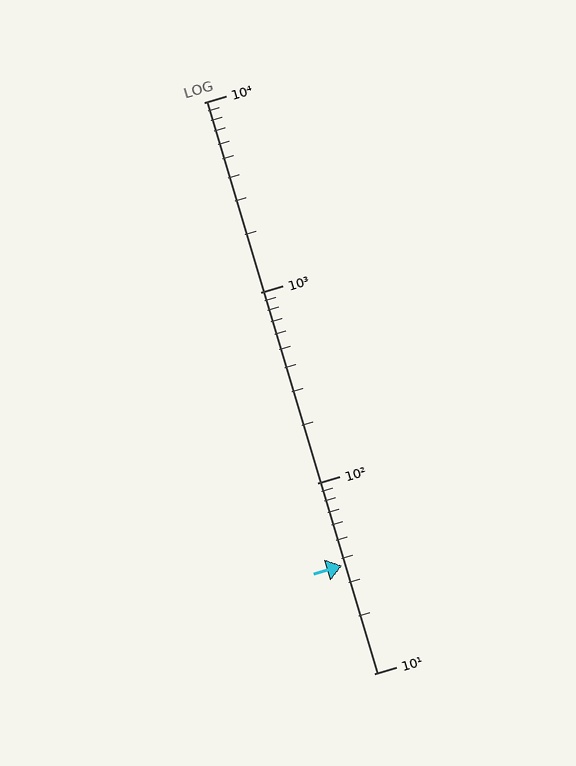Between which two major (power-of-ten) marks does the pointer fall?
The pointer is between 10 and 100.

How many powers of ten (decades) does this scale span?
The scale spans 3 decades, from 10 to 10000.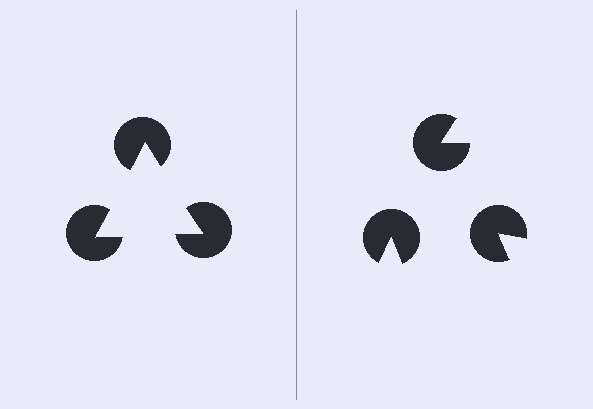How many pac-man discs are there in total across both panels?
6 — 3 on each side.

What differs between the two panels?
The pac-man discs are positioned identically on both sides; only the wedge orientations differ. On the left they align to a triangle; on the right they are misaligned.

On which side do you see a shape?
An illusory triangle appears on the left side. On the right side the wedge cuts are rotated, so no coherent shape forms.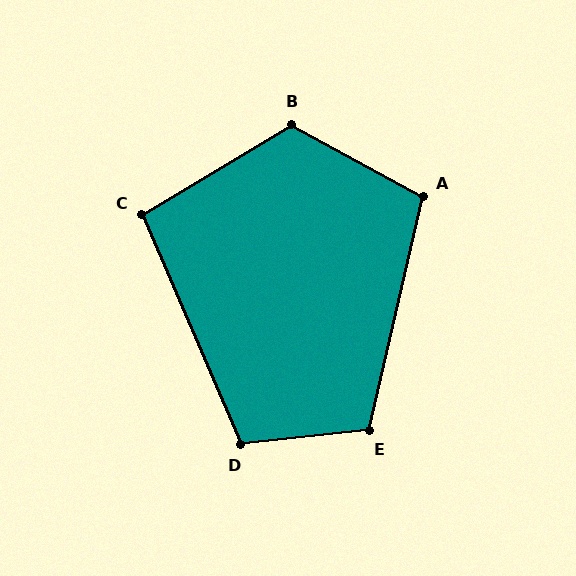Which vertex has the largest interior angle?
B, at approximately 120 degrees.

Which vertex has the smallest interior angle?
C, at approximately 98 degrees.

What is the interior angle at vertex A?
Approximately 105 degrees (obtuse).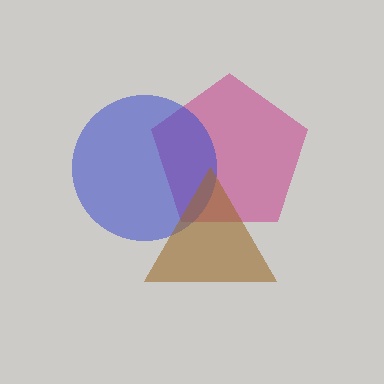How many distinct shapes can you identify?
There are 3 distinct shapes: a magenta pentagon, a blue circle, a brown triangle.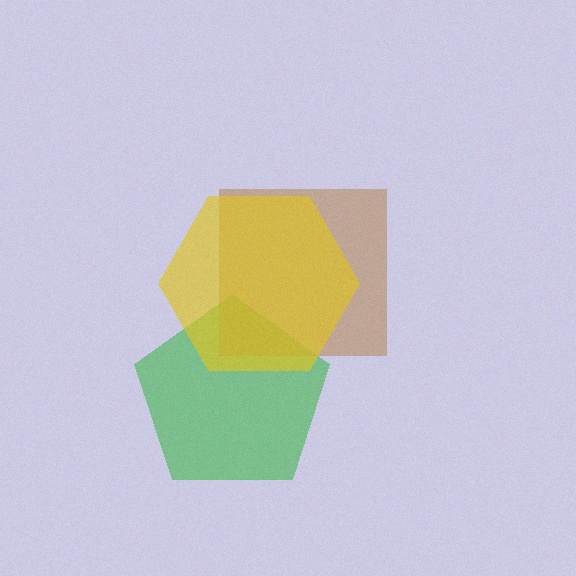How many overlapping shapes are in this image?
There are 3 overlapping shapes in the image.